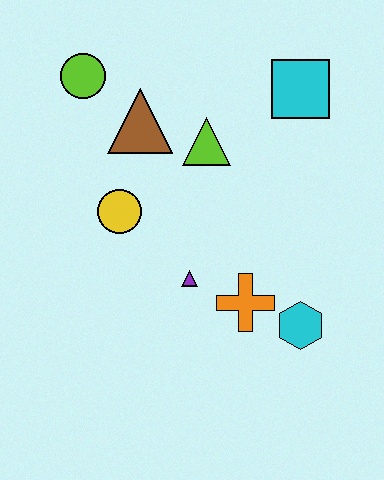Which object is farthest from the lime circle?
The cyan hexagon is farthest from the lime circle.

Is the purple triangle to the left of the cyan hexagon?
Yes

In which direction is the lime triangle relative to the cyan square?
The lime triangle is to the left of the cyan square.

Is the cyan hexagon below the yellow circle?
Yes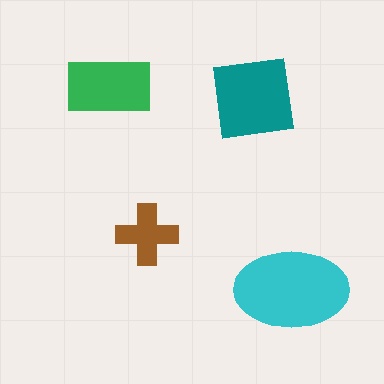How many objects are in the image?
There are 4 objects in the image.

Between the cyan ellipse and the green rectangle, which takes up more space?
The cyan ellipse.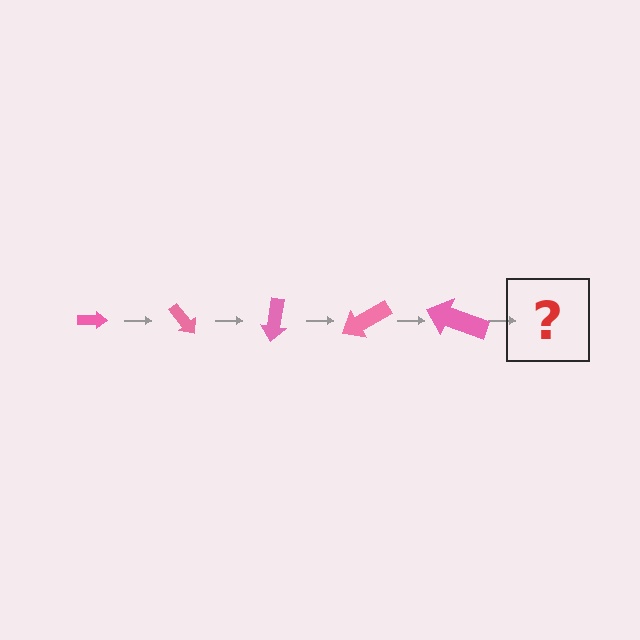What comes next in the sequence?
The next element should be an arrow, larger than the previous one and rotated 250 degrees from the start.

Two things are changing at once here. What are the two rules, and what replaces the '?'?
The two rules are that the arrow grows larger each step and it rotates 50 degrees each step. The '?' should be an arrow, larger than the previous one and rotated 250 degrees from the start.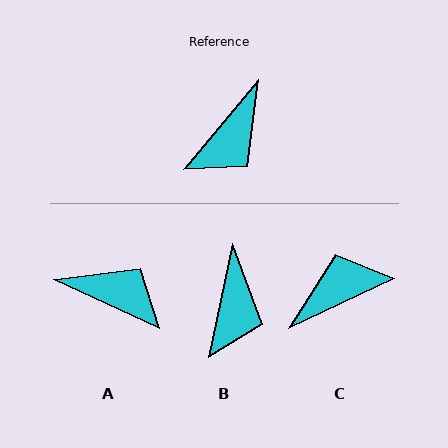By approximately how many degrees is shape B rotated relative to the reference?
Approximately 28 degrees counter-clockwise.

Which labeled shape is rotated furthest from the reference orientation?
C, about 155 degrees away.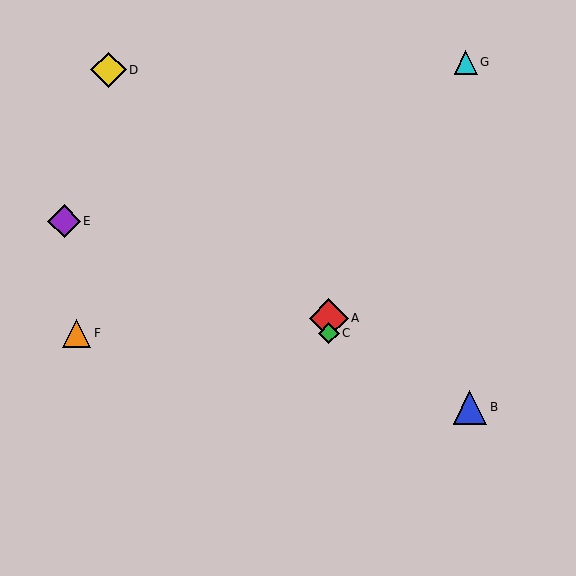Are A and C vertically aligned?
Yes, both are at x≈329.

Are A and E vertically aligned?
No, A is at x≈329 and E is at x≈64.